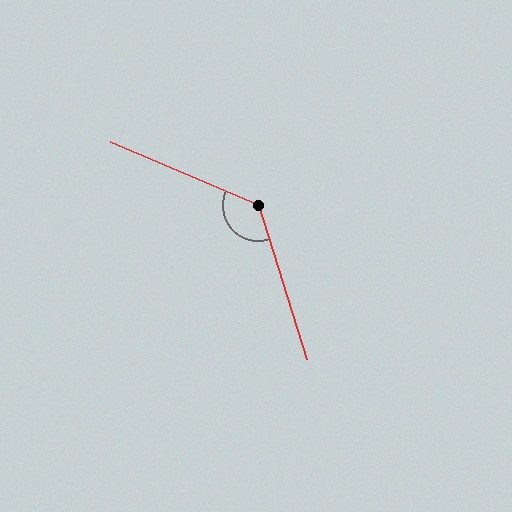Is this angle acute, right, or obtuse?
It is obtuse.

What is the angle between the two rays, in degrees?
Approximately 131 degrees.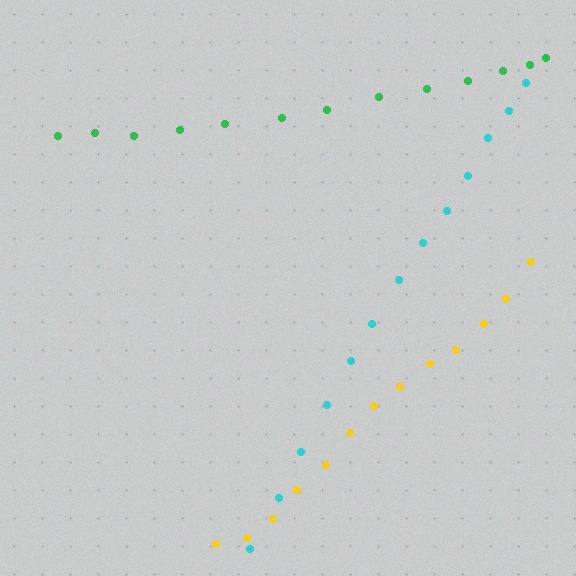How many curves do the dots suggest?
There are 3 distinct paths.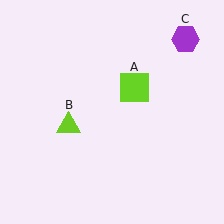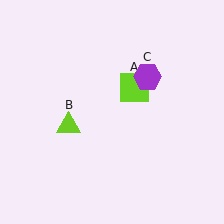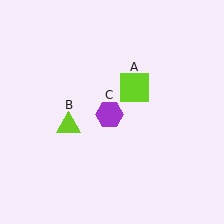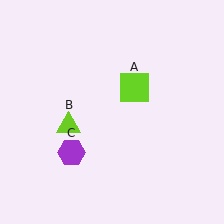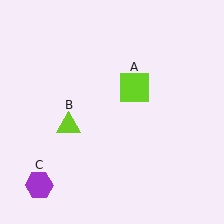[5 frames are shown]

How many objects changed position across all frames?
1 object changed position: purple hexagon (object C).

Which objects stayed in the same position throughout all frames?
Lime square (object A) and lime triangle (object B) remained stationary.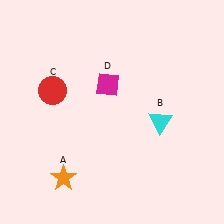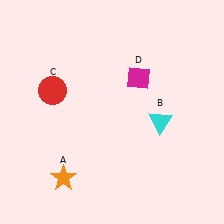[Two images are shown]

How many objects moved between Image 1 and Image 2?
1 object moved between the two images.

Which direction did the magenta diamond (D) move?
The magenta diamond (D) moved right.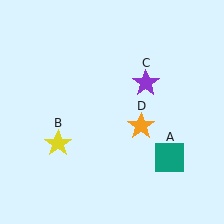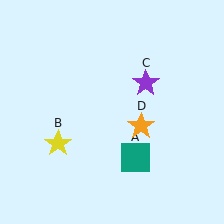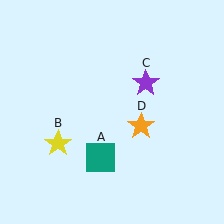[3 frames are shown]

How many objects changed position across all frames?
1 object changed position: teal square (object A).